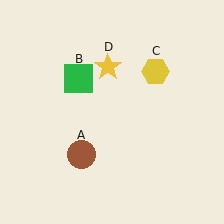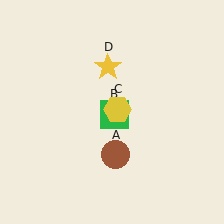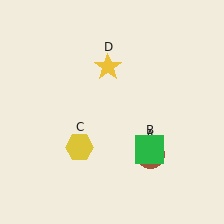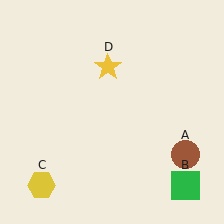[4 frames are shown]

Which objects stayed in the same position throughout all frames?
Yellow star (object D) remained stationary.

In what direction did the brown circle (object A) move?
The brown circle (object A) moved right.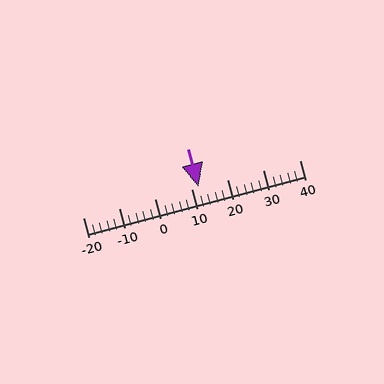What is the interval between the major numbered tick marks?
The major tick marks are spaced 10 units apart.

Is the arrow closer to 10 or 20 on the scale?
The arrow is closer to 10.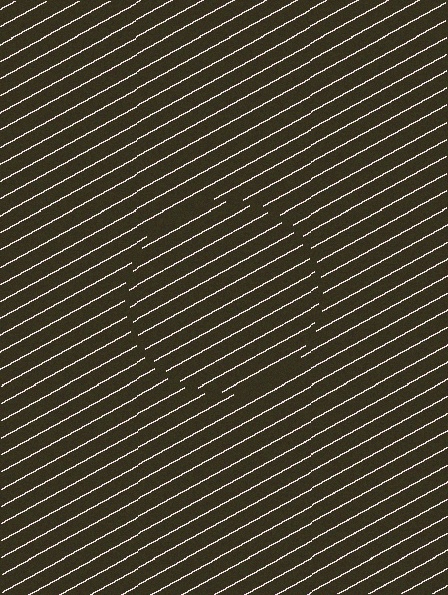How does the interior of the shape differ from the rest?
The interior of the shape contains the same grating, shifted by half a period — the contour is defined by the phase discontinuity where line-ends from the inner and outer gratings abut.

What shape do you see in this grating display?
An illusory circle. The interior of the shape contains the same grating, shifted by half a period — the contour is defined by the phase discontinuity where line-ends from the inner and outer gratings abut.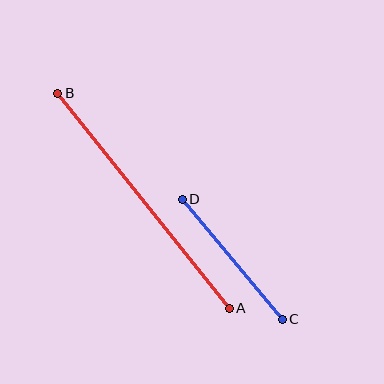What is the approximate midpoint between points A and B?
The midpoint is at approximately (143, 201) pixels.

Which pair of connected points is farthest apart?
Points A and B are farthest apart.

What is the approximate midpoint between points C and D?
The midpoint is at approximately (232, 259) pixels.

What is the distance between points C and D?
The distance is approximately 156 pixels.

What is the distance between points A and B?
The distance is approximately 275 pixels.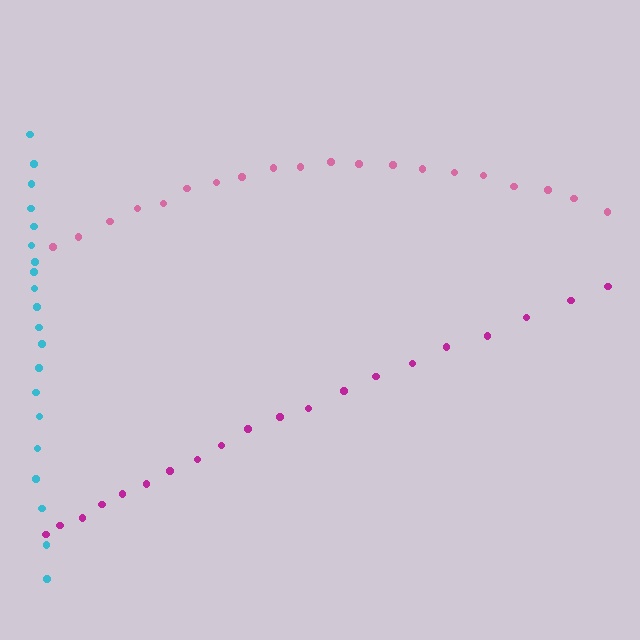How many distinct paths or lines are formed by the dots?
There are 3 distinct paths.